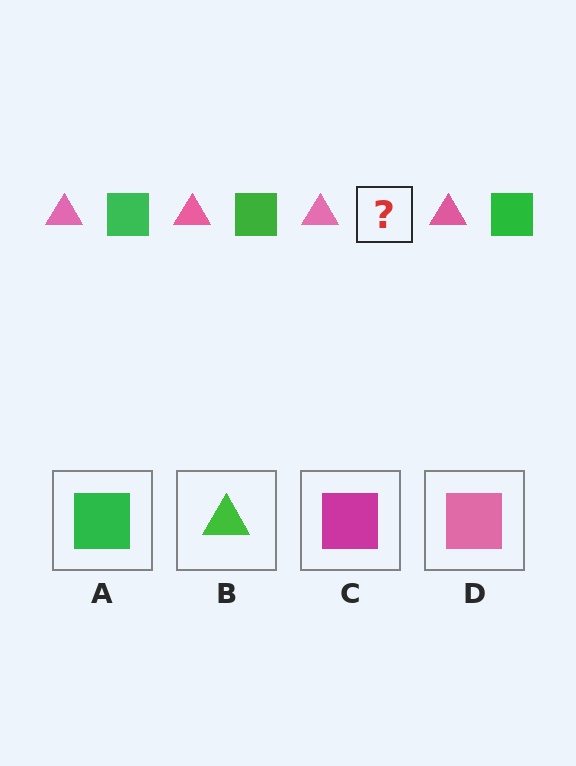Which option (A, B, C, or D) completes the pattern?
A.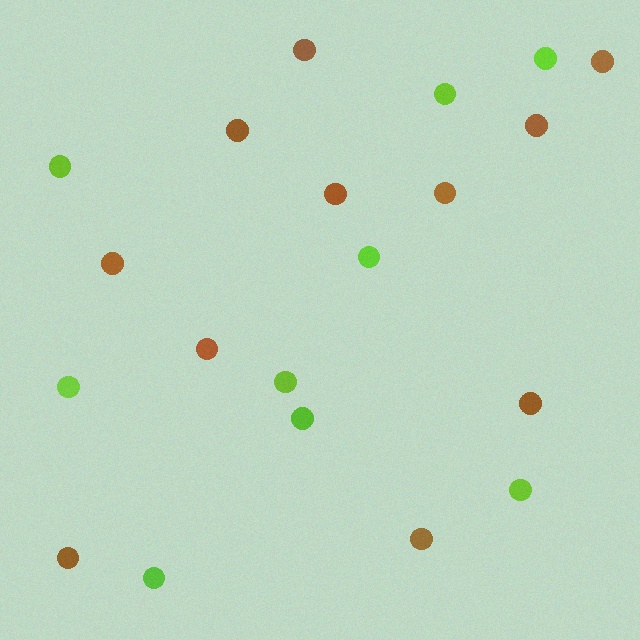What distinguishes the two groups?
There are 2 groups: one group of brown circles (11) and one group of lime circles (9).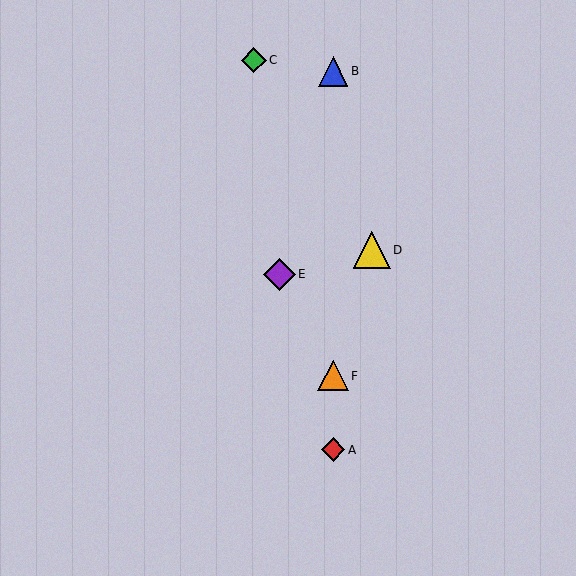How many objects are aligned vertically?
3 objects (A, B, F) are aligned vertically.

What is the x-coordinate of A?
Object A is at x≈333.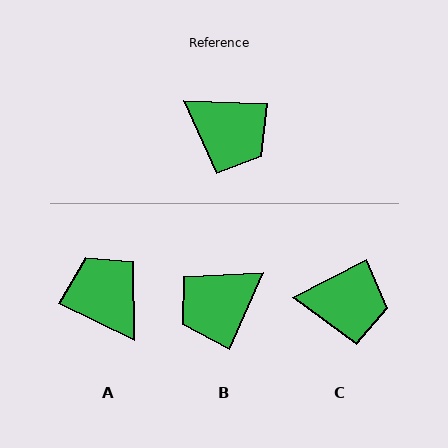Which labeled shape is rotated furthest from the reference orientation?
A, about 156 degrees away.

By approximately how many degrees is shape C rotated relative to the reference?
Approximately 29 degrees counter-clockwise.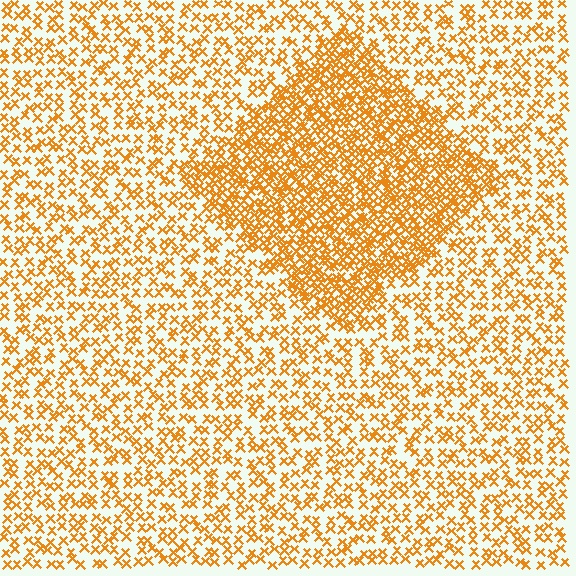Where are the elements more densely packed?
The elements are more densely packed inside the diamond boundary.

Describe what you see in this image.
The image contains small orange elements arranged at two different densities. A diamond-shaped region is visible where the elements are more densely packed than the surrounding area.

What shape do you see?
I see a diamond.